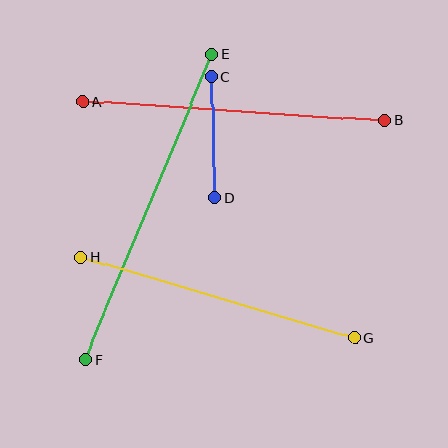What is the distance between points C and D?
The distance is approximately 121 pixels.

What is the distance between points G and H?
The distance is approximately 286 pixels.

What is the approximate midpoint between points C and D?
The midpoint is at approximately (213, 137) pixels.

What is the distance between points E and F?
The distance is approximately 330 pixels.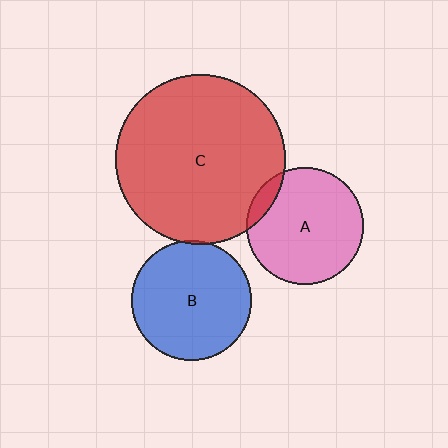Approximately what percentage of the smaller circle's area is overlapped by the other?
Approximately 10%.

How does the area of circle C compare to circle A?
Approximately 2.1 times.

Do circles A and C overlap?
Yes.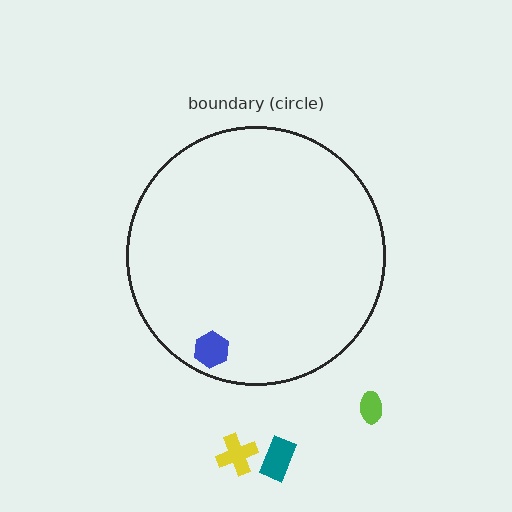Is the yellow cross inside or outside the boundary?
Outside.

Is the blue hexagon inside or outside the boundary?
Inside.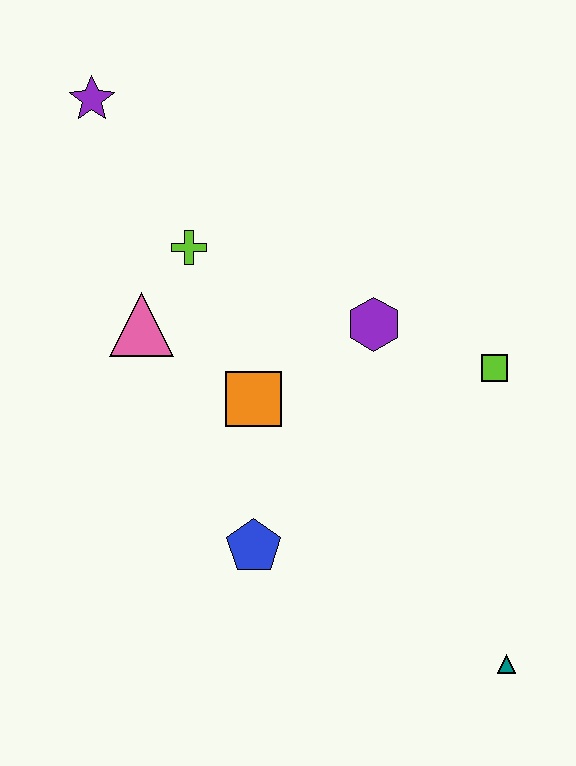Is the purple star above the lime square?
Yes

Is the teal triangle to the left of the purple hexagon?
No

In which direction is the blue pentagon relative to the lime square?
The blue pentagon is to the left of the lime square.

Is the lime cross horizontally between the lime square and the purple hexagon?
No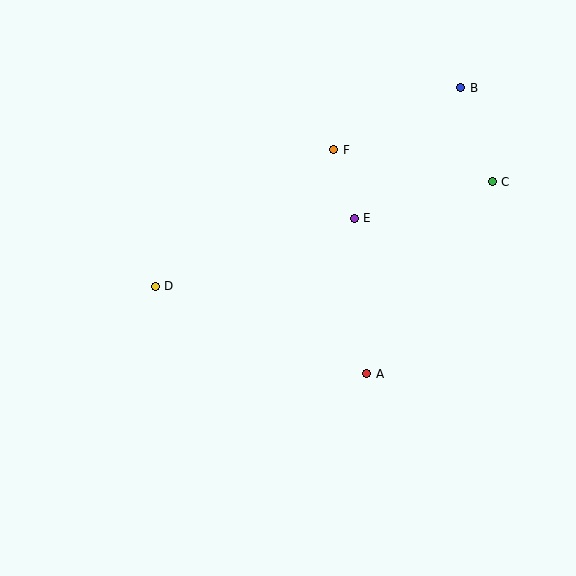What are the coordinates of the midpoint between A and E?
The midpoint between A and E is at (361, 296).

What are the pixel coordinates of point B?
Point B is at (461, 88).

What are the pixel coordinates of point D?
Point D is at (155, 286).